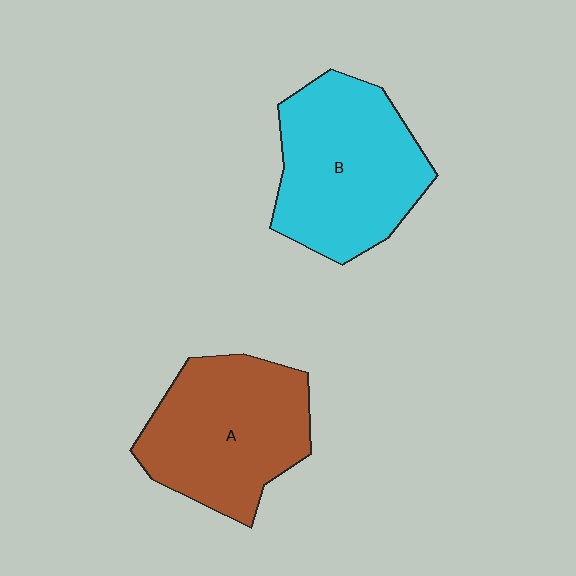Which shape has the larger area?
Shape B (cyan).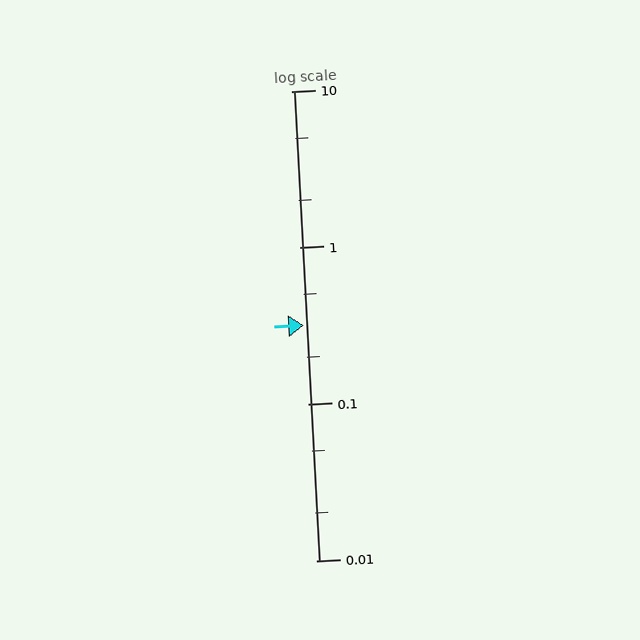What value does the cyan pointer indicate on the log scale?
The pointer indicates approximately 0.32.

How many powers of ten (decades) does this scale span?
The scale spans 3 decades, from 0.01 to 10.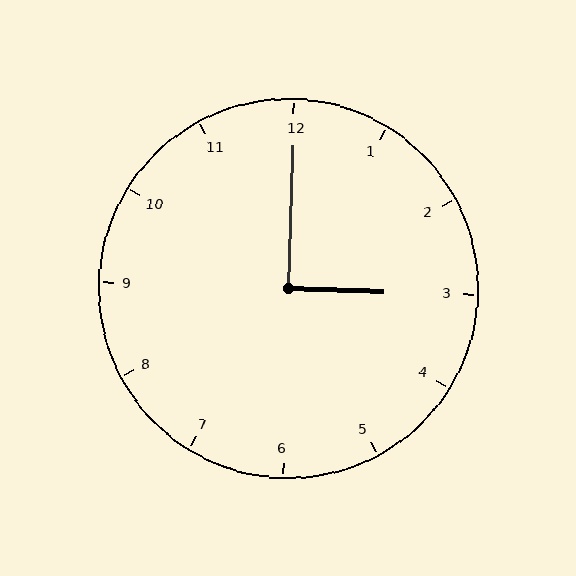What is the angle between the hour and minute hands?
Approximately 90 degrees.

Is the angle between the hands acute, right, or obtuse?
It is right.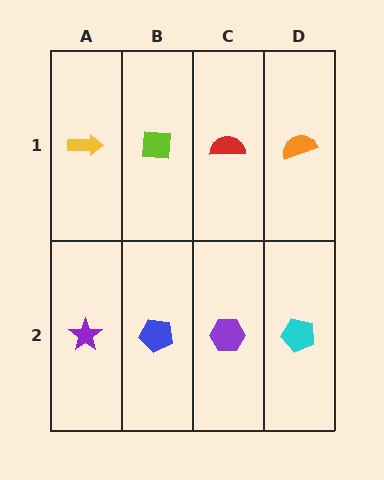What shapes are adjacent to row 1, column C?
A purple hexagon (row 2, column C), a lime square (row 1, column B), an orange semicircle (row 1, column D).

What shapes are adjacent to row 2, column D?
An orange semicircle (row 1, column D), a purple hexagon (row 2, column C).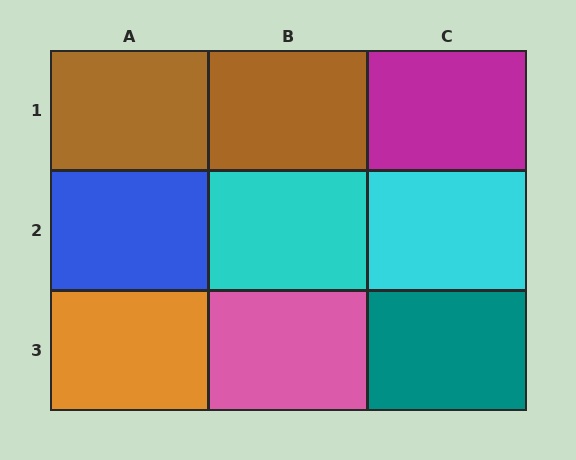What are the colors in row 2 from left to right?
Blue, cyan, cyan.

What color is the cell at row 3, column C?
Teal.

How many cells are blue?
1 cell is blue.